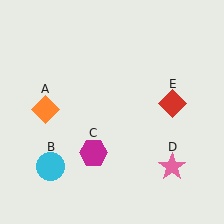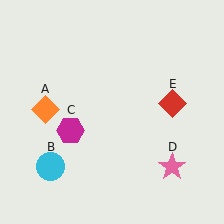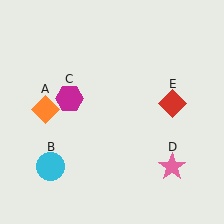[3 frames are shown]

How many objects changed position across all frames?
1 object changed position: magenta hexagon (object C).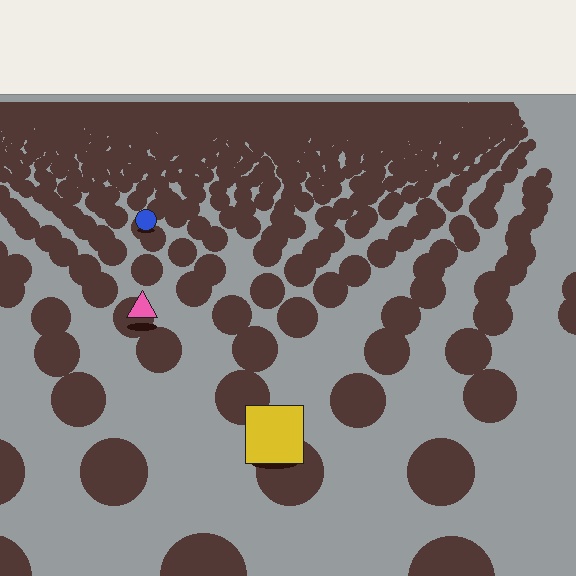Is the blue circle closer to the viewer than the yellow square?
No. The yellow square is closer — you can tell from the texture gradient: the ground texture is coarser near it.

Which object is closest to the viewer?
The yellow square is closest. The texture marks near it are larger and more spread out.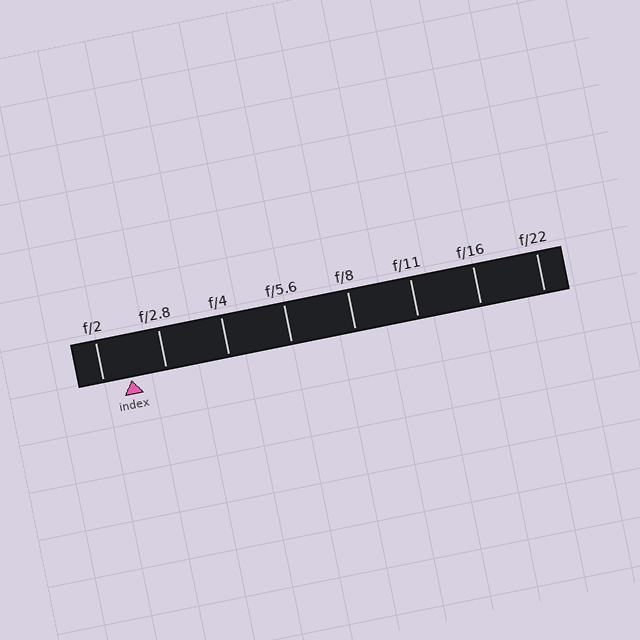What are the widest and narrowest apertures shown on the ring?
The widest aperture shown is f/2 and the narrowest is f/22.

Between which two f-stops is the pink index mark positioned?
The index mark is between f/2 and f/2.8.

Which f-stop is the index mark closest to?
The index mark is closest to f/2.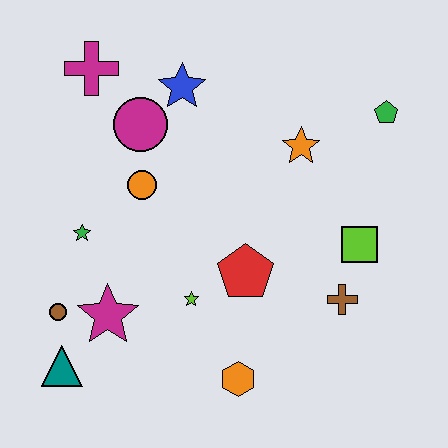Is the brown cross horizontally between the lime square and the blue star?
Yes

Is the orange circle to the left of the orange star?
Yes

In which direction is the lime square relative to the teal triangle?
The lime square is to the right of the teal triangle.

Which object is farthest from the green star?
The green pentagon is farthest from the green star.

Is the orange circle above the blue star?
No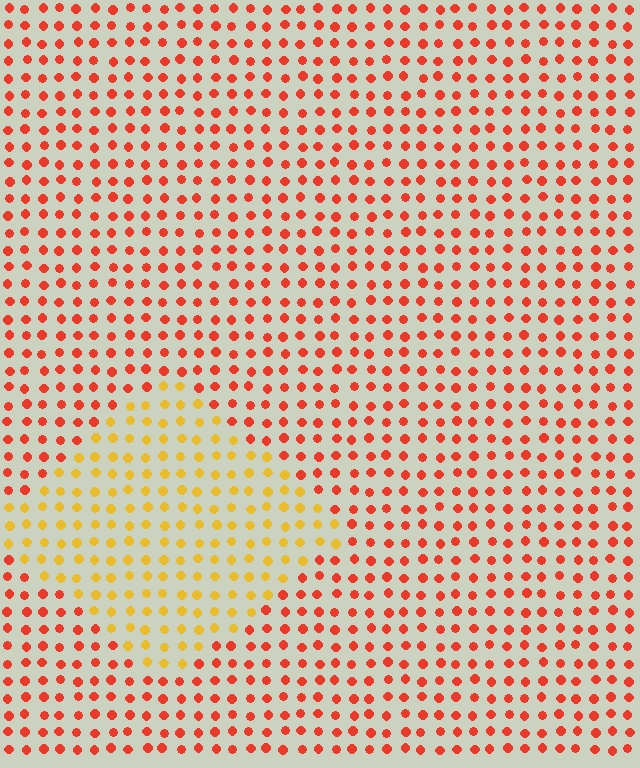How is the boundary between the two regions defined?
The boundary is defined purely by a slight shift in hue (about 41 degrees). Spacing, size, and orientation are identical on both sides.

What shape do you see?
I see a diamond.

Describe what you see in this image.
The image is filled with small red elements in a uniform arrangement. A diamond-shaped region is visible where the elements are tinted to a slightly different hue, forming a subtle color boundary.